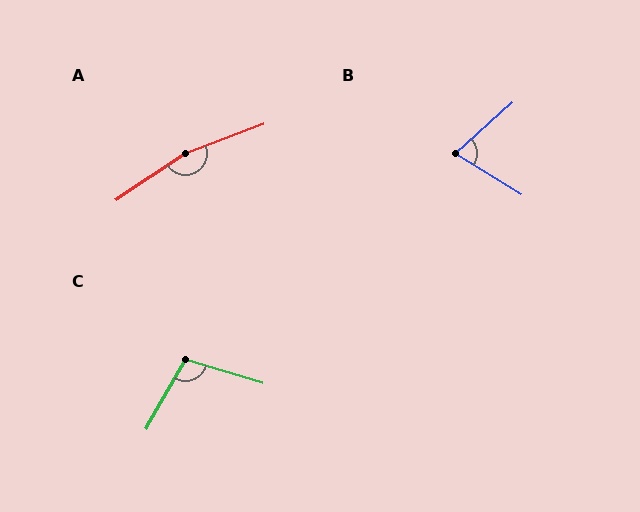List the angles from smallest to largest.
B (73°), C (103°), A (167°).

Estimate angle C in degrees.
Approximately 103 degrees.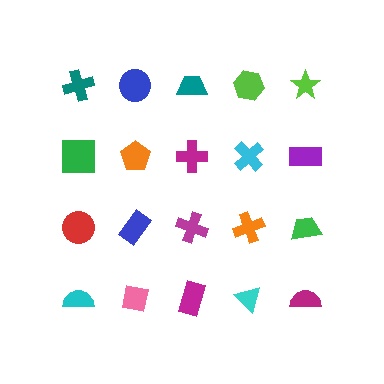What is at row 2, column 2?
An orange pentagon.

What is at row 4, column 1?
A cyan semicircle.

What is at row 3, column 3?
A magenta cross.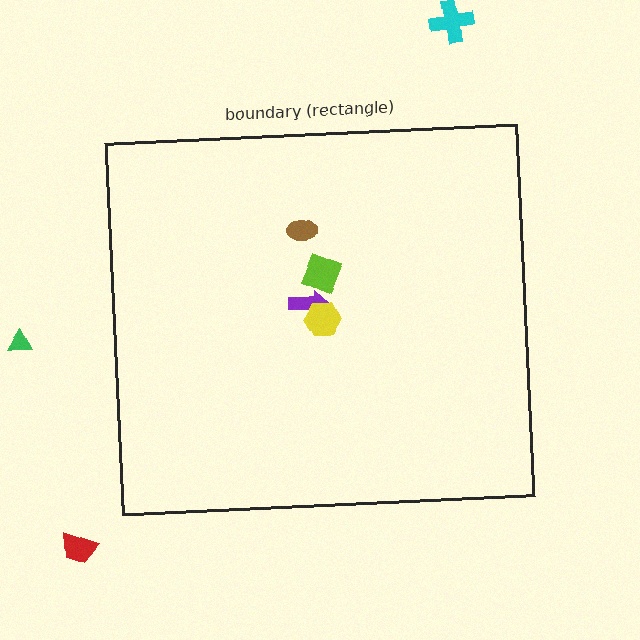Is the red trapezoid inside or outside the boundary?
Outside.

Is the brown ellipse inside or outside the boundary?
Inside.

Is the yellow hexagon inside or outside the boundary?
Inside.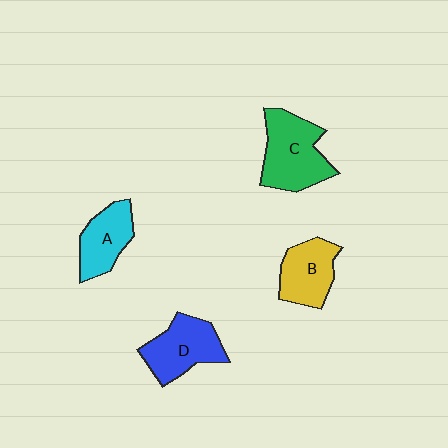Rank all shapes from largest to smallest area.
From largest to smallest: C (green), D (blue), B (yellow), A (cyan).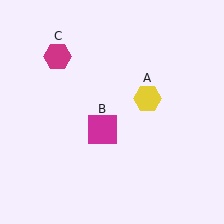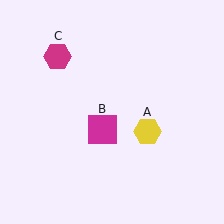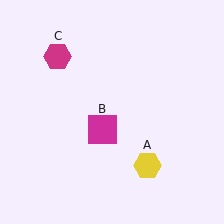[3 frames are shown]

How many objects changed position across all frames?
1 object changed position: yellow hexagon (object A).